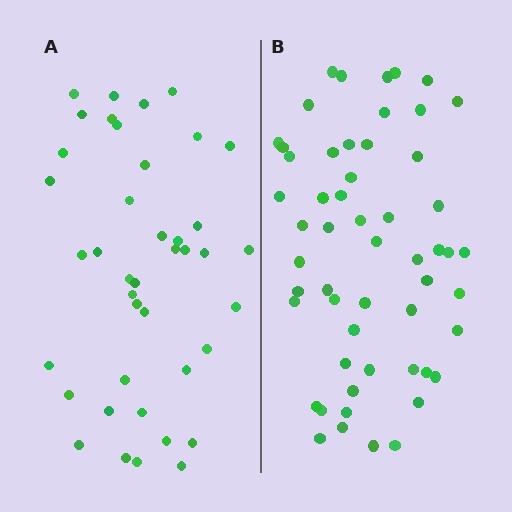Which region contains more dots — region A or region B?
Region B (the right region) has more dots.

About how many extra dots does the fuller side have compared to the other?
Region B has approximately 15 more dots than region A.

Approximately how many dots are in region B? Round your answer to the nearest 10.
About 60 dots. (The exact count is 55, which rounds to 60.)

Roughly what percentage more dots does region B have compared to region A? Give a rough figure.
About 35% more.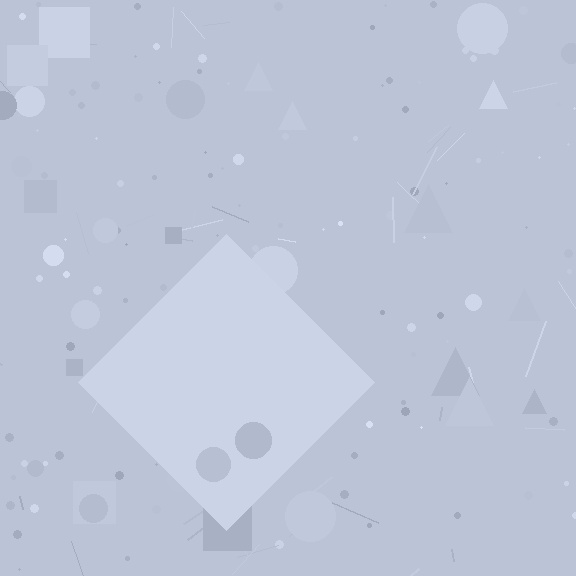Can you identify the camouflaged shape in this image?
The camouflaged shape is a diamond.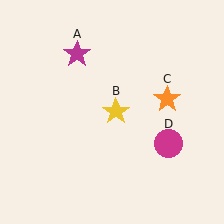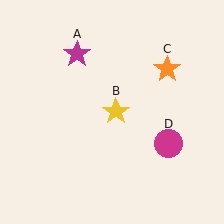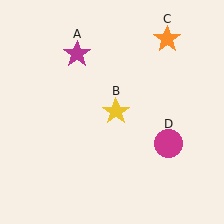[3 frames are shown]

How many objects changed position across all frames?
1 object changed position: orange star (object C).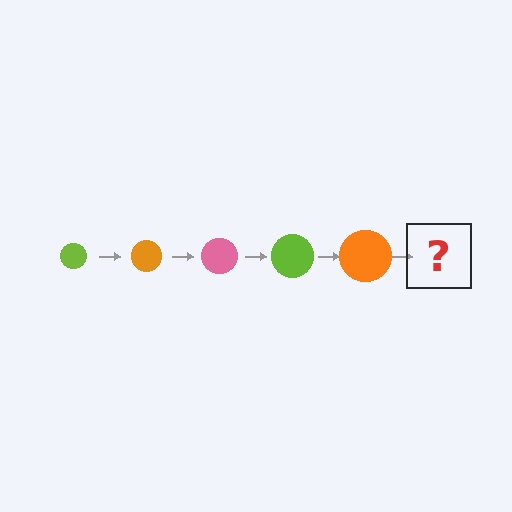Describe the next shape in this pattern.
It should be a pink circle, larger than the previous one.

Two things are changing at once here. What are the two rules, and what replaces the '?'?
The two rules are that the circle grows larger each step and the color cycles through lime, orange, and pink. The '?' should be a pink circle, larger than the previous one.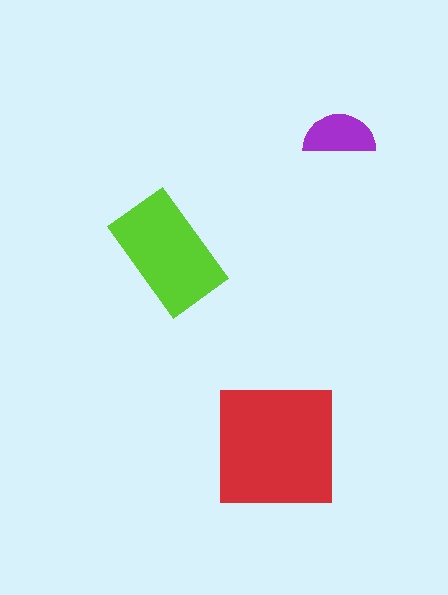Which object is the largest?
The red square.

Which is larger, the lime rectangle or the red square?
The red square.